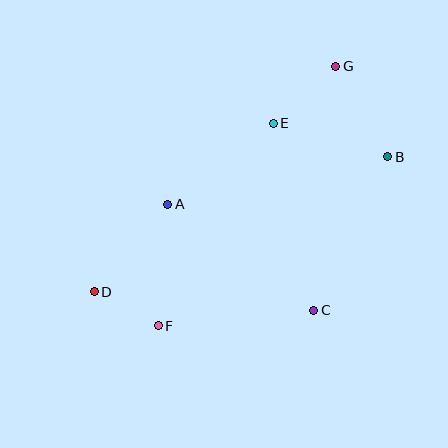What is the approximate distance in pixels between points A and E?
The distance between A and E is approximately 133 pixels.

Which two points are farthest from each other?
Points D and G are farthest from each other.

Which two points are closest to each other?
Points D and F are closest to each other.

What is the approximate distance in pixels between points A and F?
The distance between A and F is approximately 122 pixels.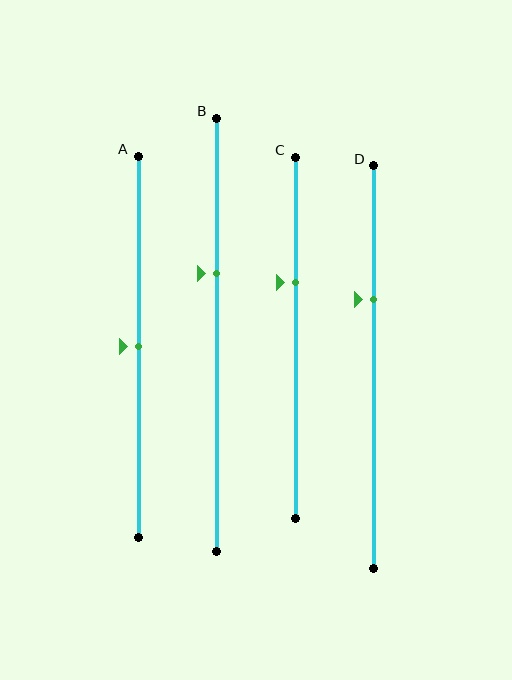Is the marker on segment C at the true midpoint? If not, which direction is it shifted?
No, the marker on segment C is shifted upward by about 15% of the segment length.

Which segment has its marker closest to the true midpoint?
Segment A has its marker closest to the true midpoint.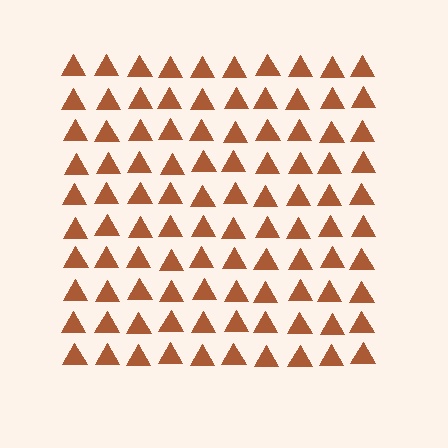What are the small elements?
The small elements are triangles.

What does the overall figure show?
The overall figure shows a square.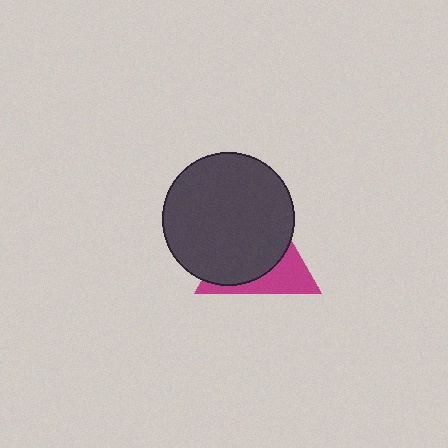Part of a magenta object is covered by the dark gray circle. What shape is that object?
It is a triangle.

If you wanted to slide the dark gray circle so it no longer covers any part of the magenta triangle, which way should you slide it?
Slide it toward the upper-left — that is the most direct way to separate the two shapes.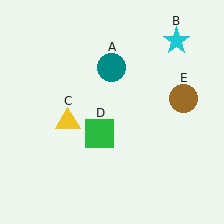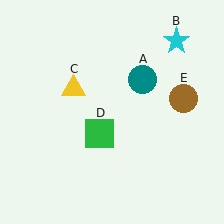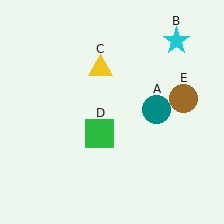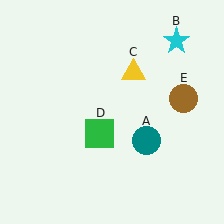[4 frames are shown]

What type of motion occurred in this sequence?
The teal circle (object A), yellow triangle (object C) rotated clockwise around the center of the scene.